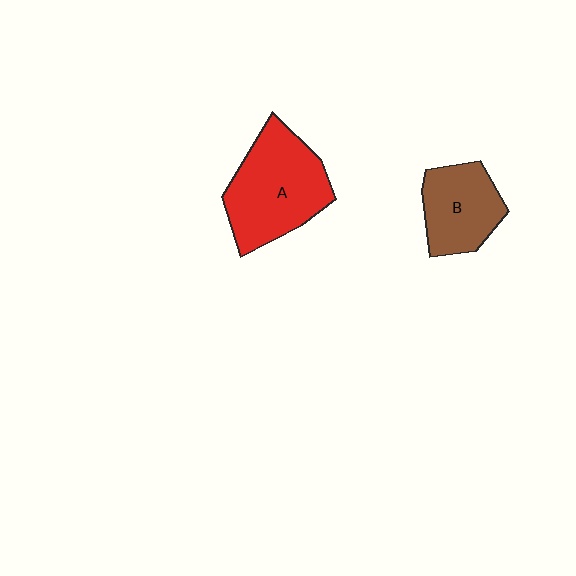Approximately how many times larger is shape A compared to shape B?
Approximately 1.5 times.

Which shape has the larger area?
Shape A (red).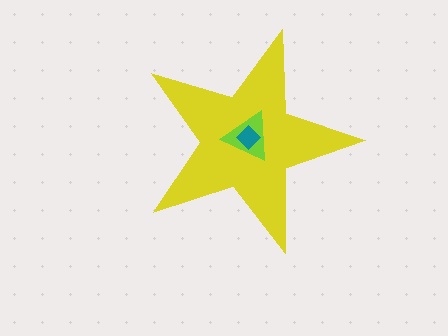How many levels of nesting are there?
3.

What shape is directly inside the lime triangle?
The teal diamond.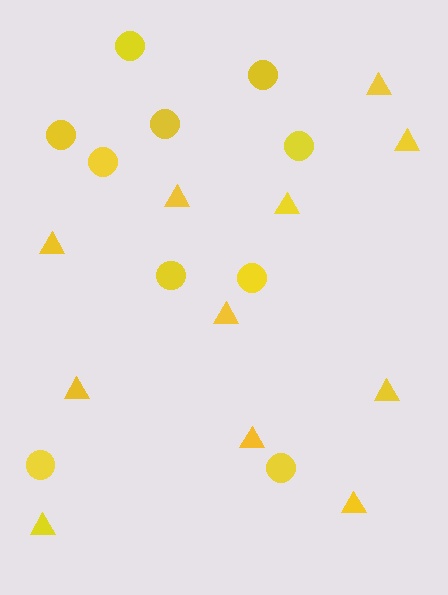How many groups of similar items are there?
There are 2 groups: one group of circles (10) and one group of triangles (11).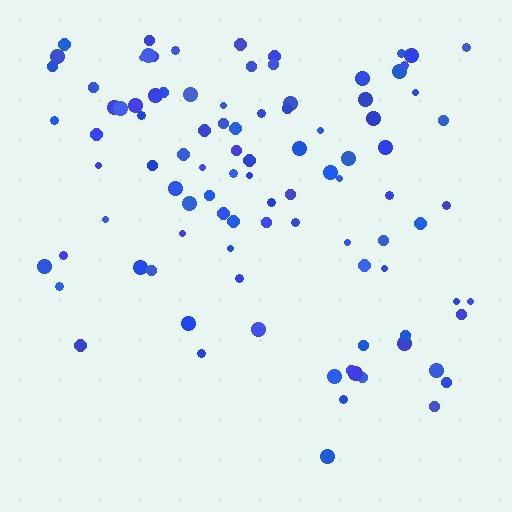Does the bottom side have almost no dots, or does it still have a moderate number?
Still a moderate number, just noticeably fewer than the top.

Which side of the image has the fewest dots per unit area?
The bottom.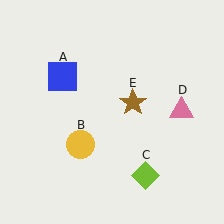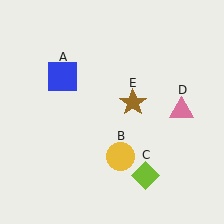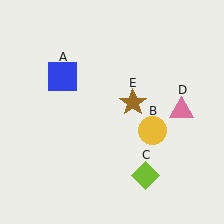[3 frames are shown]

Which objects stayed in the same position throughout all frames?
Blue square (object A) and lime diamond (object C) and pink triangle (object D) and brown star (object E) remained stationary.